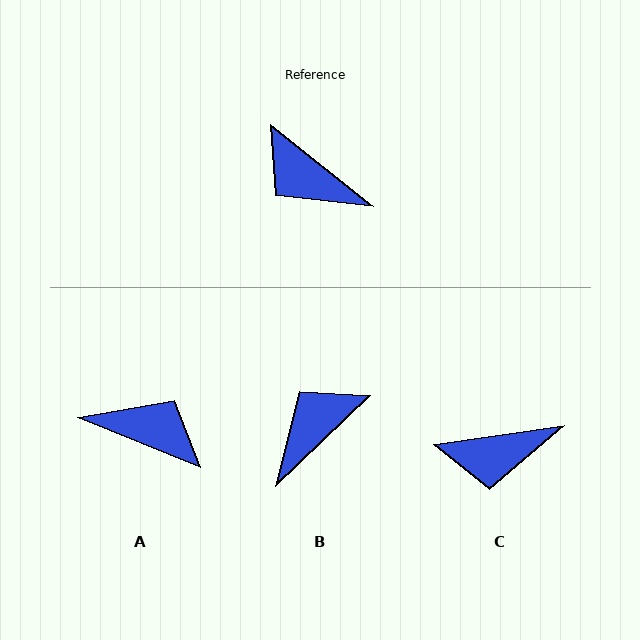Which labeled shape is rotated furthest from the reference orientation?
A, about 164 degrees away.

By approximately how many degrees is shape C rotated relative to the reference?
Approximately 47 degrees counter-clockwise.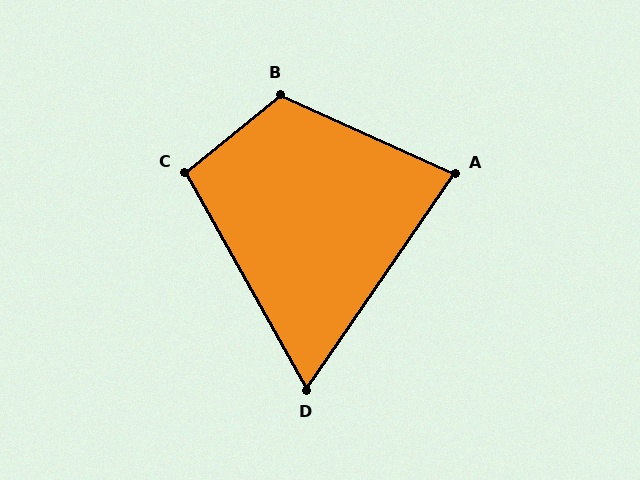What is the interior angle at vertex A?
Approximately 80 degrees (acute).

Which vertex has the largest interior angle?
B, at approximately 116 degrees.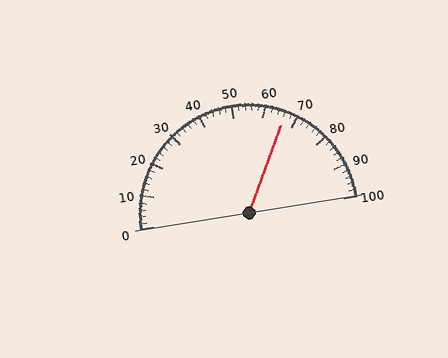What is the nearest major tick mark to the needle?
The nearest major tick mark is 70.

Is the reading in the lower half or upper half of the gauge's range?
The reading is in the upper half of the range (0 to 100).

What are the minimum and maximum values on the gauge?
The gauge ranges from 0 to 100.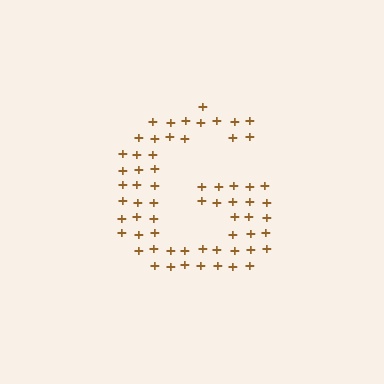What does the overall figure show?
The overall figure shows the letter G.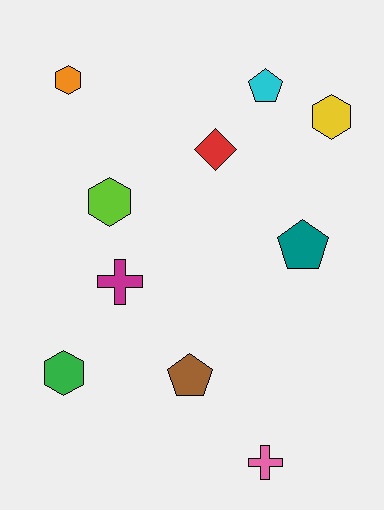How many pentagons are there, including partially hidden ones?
There are 3 pentagons.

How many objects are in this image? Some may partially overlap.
There are 10 objects.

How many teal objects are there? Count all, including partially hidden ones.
There is 1 teal object.